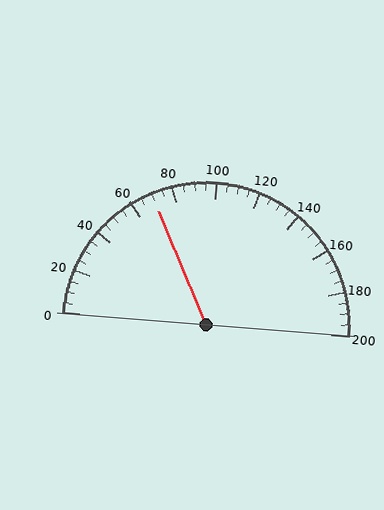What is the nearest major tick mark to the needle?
The nearest major tick mark is 80.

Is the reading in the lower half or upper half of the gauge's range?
The reading is in the lower half of the range (0 to 200).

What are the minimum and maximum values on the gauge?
The gauge ranges from 0 to 200.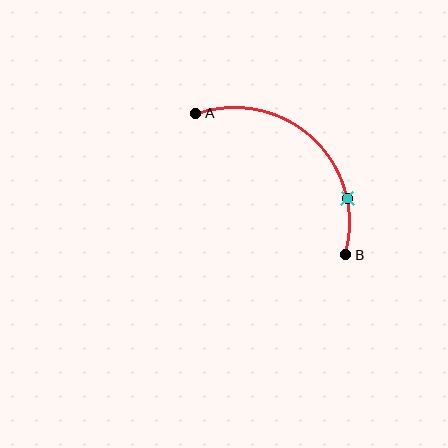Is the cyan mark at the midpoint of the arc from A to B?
No. The cyan mark lies on the arc but is closer to endpoint B. The arc midpoint would be at the point on the curve equidistant along the arc from both A and B.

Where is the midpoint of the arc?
The arc midpoint is the point on the curve farthest from the straight line joining A and B. It sits above and to the right of that line.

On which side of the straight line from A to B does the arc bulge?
The arc bulges above and to the right of the straight line connecting A and B.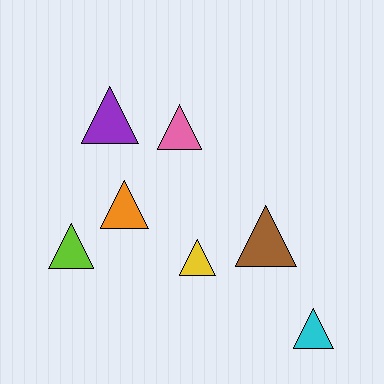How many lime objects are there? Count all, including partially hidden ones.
There is 1 lime object.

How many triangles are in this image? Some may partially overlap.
There are 7 triangles.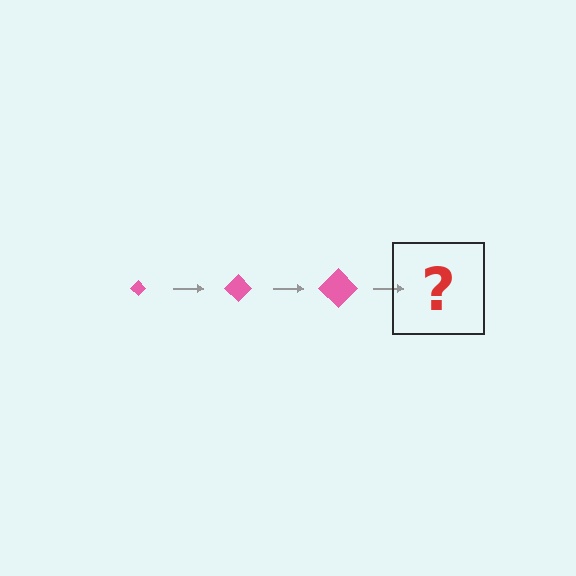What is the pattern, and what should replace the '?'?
The pattern is that the diamond gets progressively larger each step. The '?' should be a pink diamond, larger than the previous one.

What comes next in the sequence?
The next element should be a pink diamond, larger than the previous one.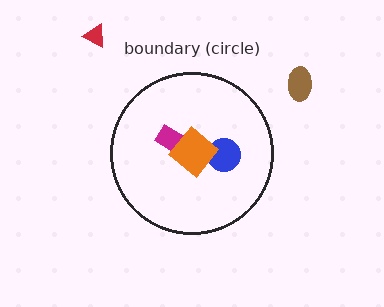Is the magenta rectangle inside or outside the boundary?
Inside.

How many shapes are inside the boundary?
3 inside, 2 outside.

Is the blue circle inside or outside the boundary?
Inside.